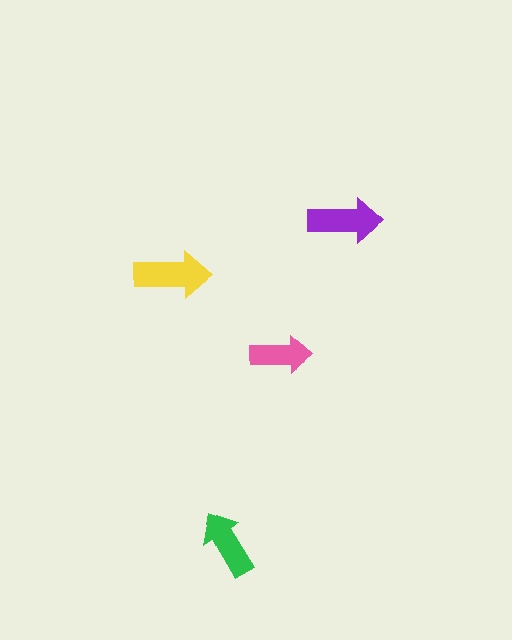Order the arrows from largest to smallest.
the yellow one, the purple one, the green one, the pink one.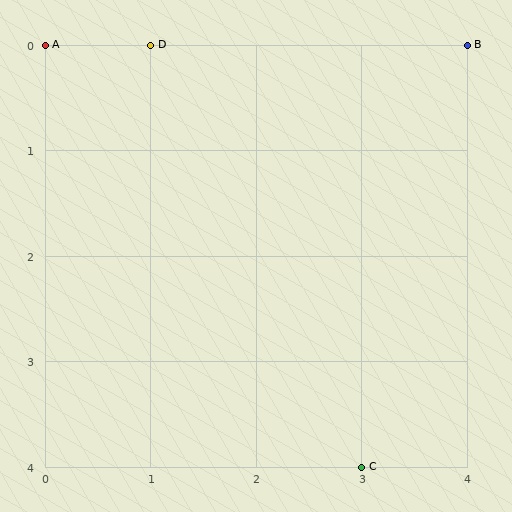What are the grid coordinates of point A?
Point A is at grid coordinates (0, 0).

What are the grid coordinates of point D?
Point D is at grid coordinates (1, 0).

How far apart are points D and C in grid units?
Points D and C are 2 columns and 4 rows apart (about 4.5 grid units diagonally).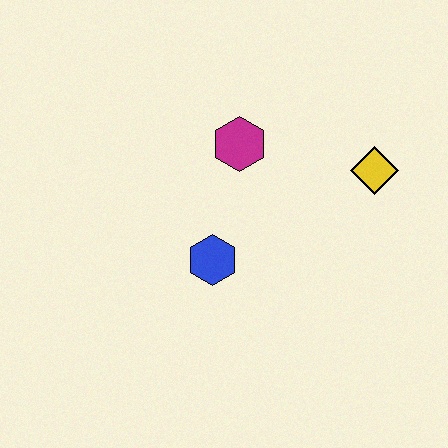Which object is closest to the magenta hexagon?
The blue hexagon is closest to the magenta hexagon.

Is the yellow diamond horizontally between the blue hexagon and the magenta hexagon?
No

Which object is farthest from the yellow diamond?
The blue hexagon is farthest from the yellow diamond.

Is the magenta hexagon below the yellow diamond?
No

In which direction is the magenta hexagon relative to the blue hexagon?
The magenta hexagon is above the blue hexagon.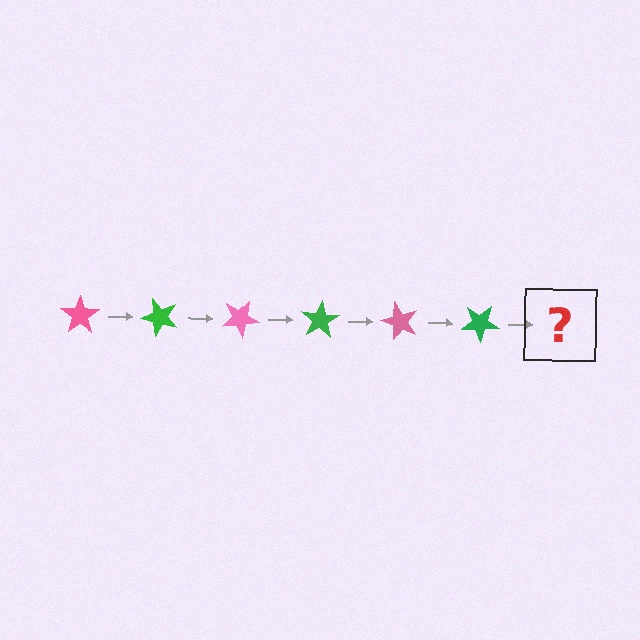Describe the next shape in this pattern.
It should be a pink star, rotated 300 degrees from the start.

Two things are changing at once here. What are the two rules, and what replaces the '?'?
The two rules are that it rotates 50 degrees each step and the color cycles through pink and green. The '?' should be a pink star, rotated 300 degrees from the start.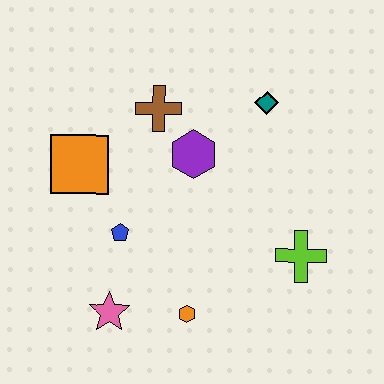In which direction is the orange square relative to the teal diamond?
The orange square is to the left of the teal diamond.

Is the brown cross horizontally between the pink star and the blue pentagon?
No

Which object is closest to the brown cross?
The purple hexagon is closest to the brown cross.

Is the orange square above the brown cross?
No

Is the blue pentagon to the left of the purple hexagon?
Yes